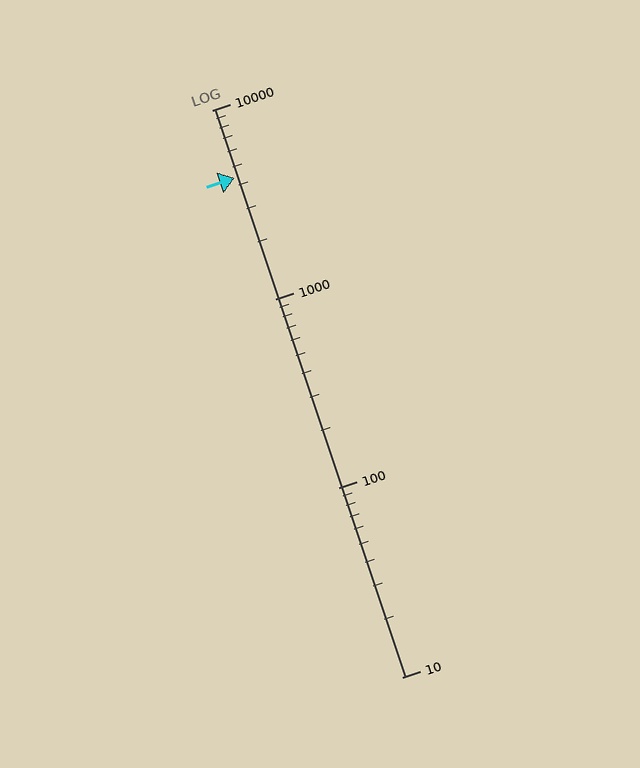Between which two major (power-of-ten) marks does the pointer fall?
The pointer is between 1000 and 10000.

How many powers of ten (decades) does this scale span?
The scale spans 3 decades, from 10 to 10000.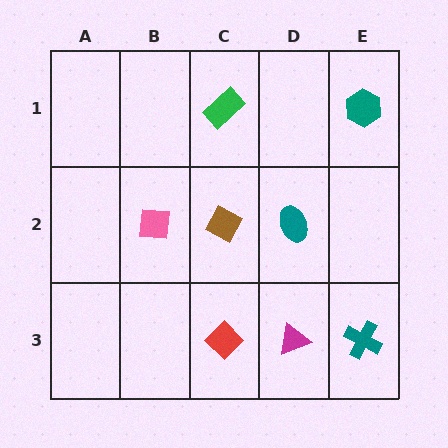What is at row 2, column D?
A teal ellipse.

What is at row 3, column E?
A teal cross.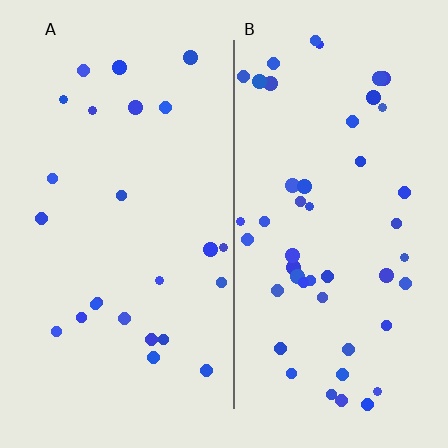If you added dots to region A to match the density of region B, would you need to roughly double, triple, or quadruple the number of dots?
Approximately double.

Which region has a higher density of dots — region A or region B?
B (the right).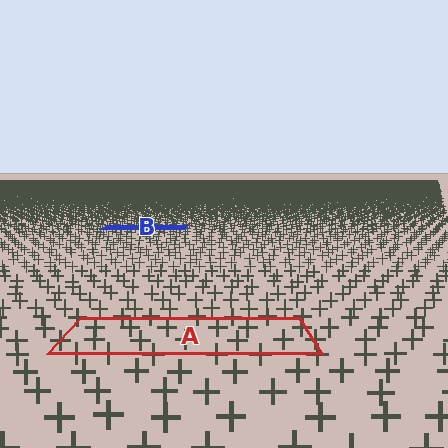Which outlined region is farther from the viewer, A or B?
Region B is farther from the viewer — the texture elements inside it appear smaller and more densely packed.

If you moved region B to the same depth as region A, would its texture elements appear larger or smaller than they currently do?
They would appear larger. At a closer depth, the same texture elements are projected at a bigger on-screen size.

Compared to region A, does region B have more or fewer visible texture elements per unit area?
Region B has more texture elements per unit area — they are packed more densely because it is farther away.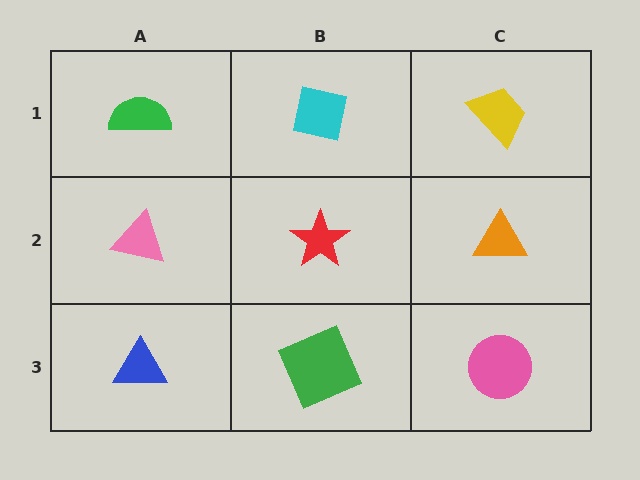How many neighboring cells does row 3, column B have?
3.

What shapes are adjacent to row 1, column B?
A red star (row 2, column B), a green semicircle (row 1, column A), a yellow trapezoid (row 1, column C).